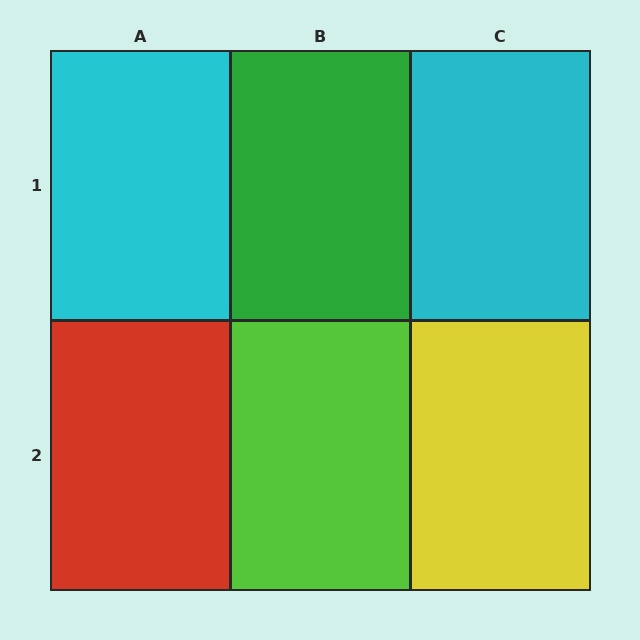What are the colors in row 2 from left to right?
Red, lime, yellow.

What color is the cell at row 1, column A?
Cyan.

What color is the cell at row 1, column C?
Cyan.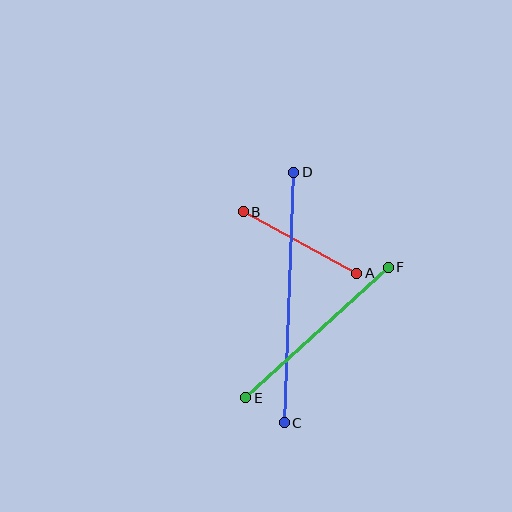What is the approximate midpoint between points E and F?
The midpoint is at approximately (317, 333) pixels.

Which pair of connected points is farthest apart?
Points C and D are farthest apart.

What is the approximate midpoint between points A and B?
The midpoint is at approximately (300, 242) pixels.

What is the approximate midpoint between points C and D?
The midpoint is at approximately (289, 297) pixels.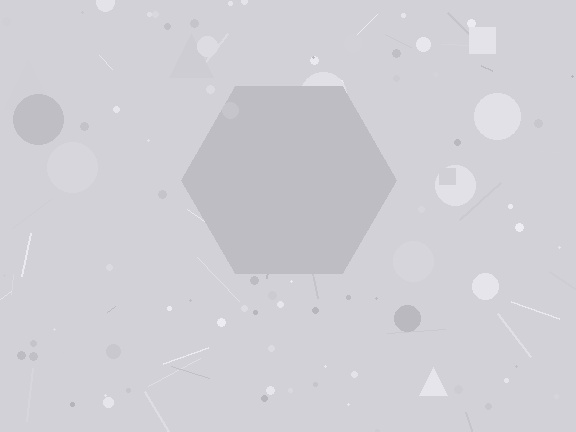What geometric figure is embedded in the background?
A hexagon is embedded in the background.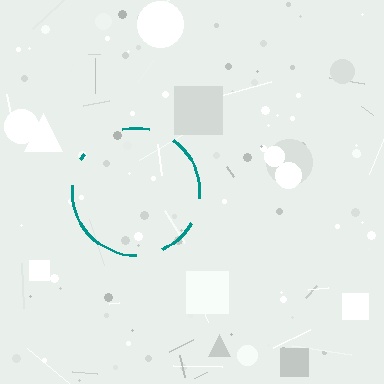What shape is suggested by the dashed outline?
The dashed outline suggests a circle.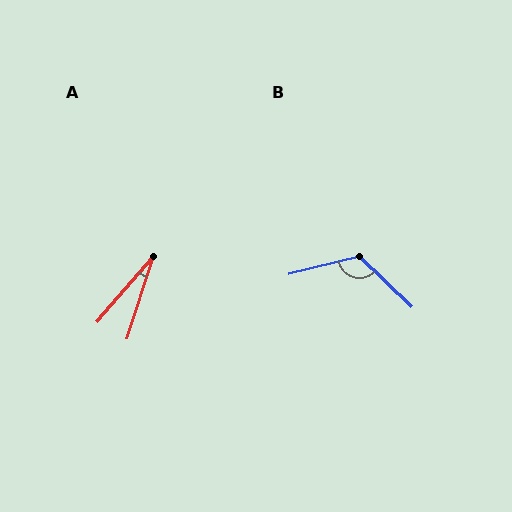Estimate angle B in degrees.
Approximately 122 degrees.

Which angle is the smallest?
A, at approximately 23 degrees.